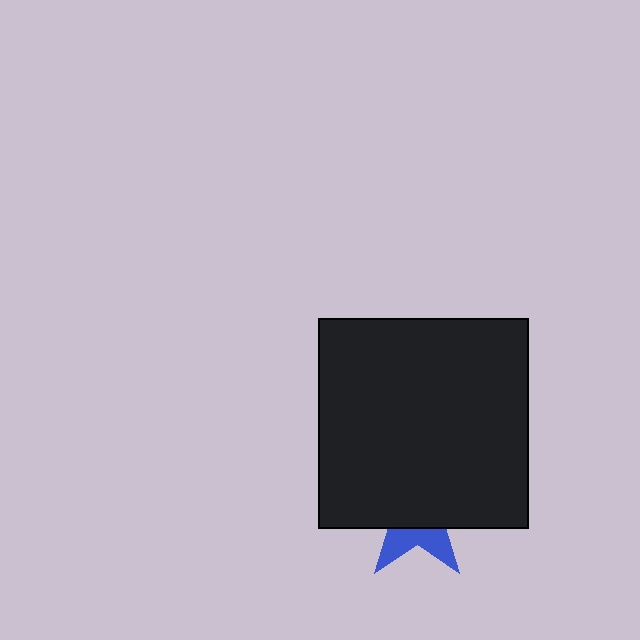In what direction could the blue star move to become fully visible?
The blue star could move down. That would shift it out from behind the black square entirely.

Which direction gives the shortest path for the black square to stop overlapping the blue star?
Moving up gives the shortest separation.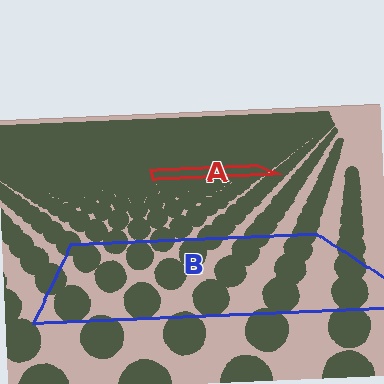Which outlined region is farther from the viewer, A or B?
Region A is farther from the viewer — the texture elements inside it appear smaller and more densely packed.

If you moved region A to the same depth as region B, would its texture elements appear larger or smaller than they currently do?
They would appear larger. At a closer depth, the same texture elements are projected at a bigger on-screen size.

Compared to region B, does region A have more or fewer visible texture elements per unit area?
Region A has more texture elements per unit area — they are packed more densely because it is farther away.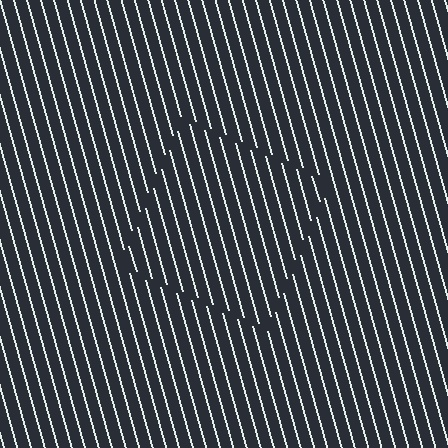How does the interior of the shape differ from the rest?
The interior of the shape contains the same grating, shifted by half a period — the contour is defined by the phase discontinuity where line-ends from the inner and outer gratings abut.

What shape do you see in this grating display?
An illusory square. The interior of the shape contains the same grating, shifted by half a period — the contour is defined by the phase discontinuity where line-ends from the inner and outer gratings abut.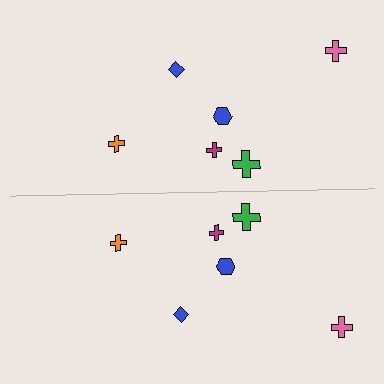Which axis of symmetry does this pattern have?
The pattern has a horizontal axis of symmetry running through the center of the image.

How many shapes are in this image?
There are 12 shapes in this image.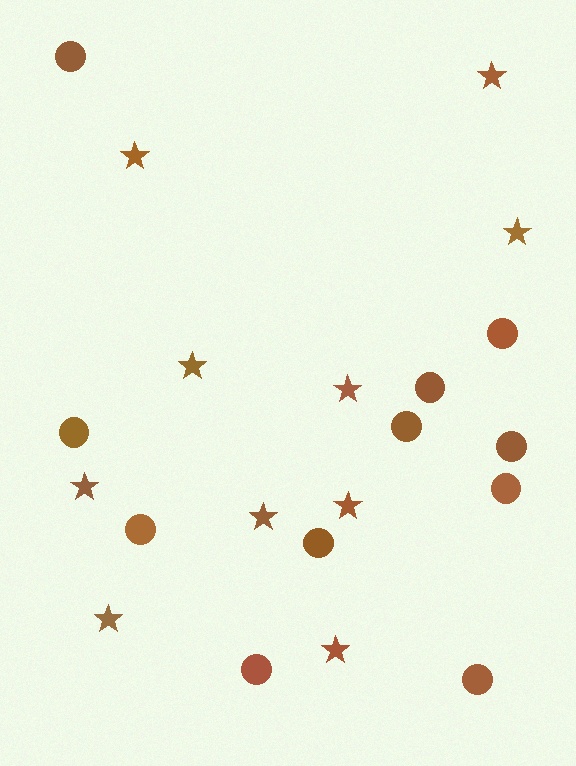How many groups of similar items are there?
There are 2 groups: one group of stars (10) and one group of circles (11).